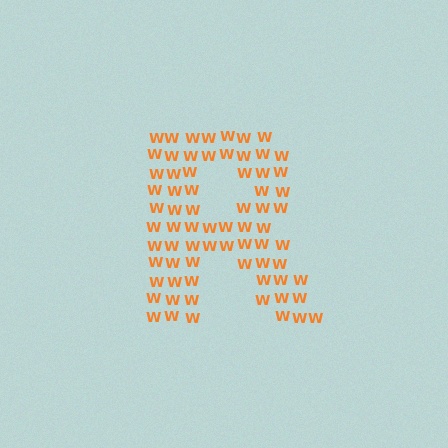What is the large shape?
The large shape is the letter R.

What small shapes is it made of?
It is made of small letter W's.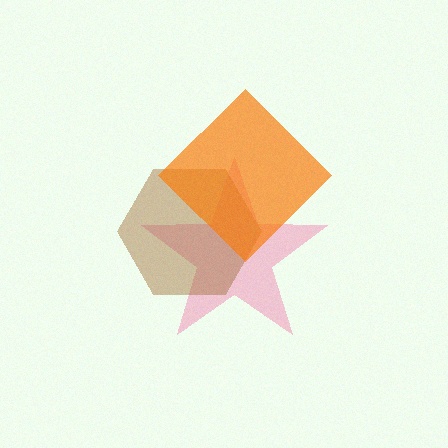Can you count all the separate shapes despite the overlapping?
Yes, there are 3 separate shapes.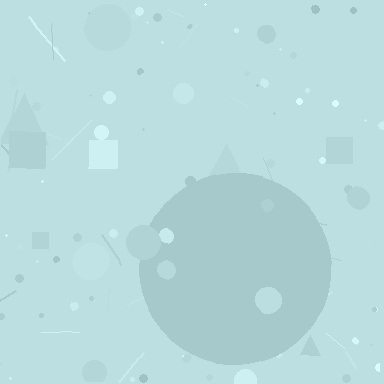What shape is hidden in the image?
A circle is hidden in the image.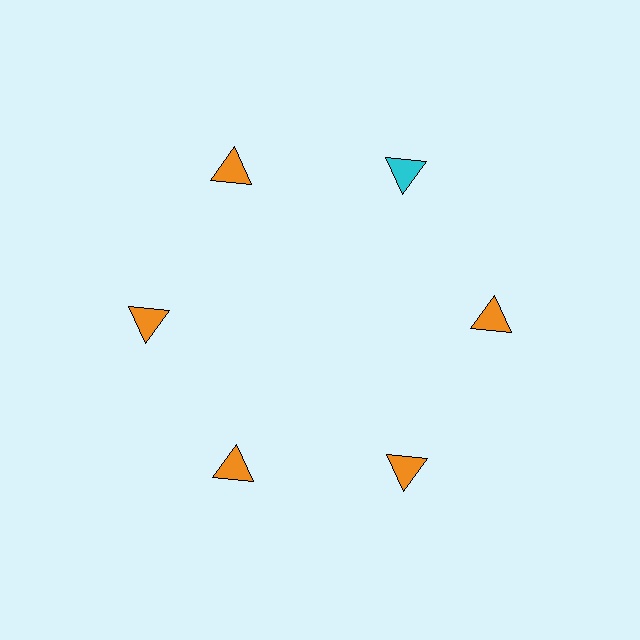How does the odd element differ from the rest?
It has a different color: cyan instead of orange.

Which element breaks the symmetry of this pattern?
The cyan triangle at roughly the 1 o'clock position breaks the symmetry. All other shapes are orange triangles.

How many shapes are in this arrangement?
There are 6 shapes arranged in a ring pattern.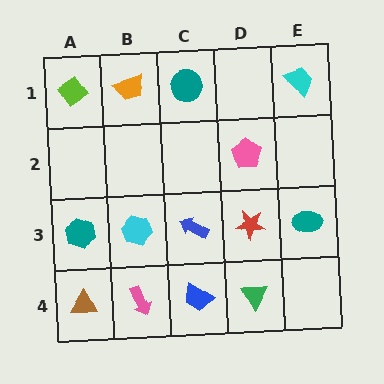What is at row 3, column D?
A red star.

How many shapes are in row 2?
1 shape.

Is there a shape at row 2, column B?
No, that cell is empty.